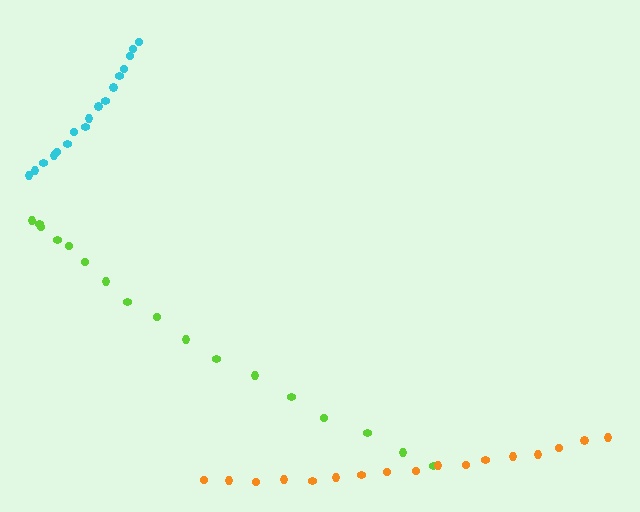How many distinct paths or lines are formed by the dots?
There are 3 distinct paths.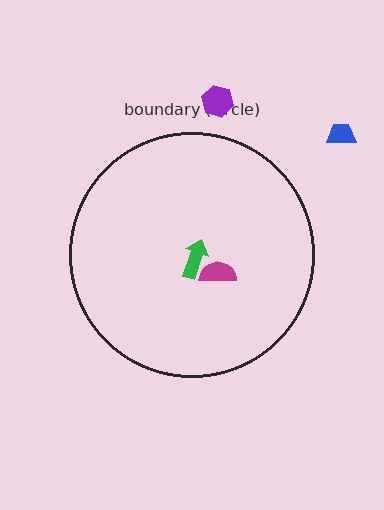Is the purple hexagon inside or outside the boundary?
Outside.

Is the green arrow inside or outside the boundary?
Inside.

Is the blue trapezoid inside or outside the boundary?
Outside.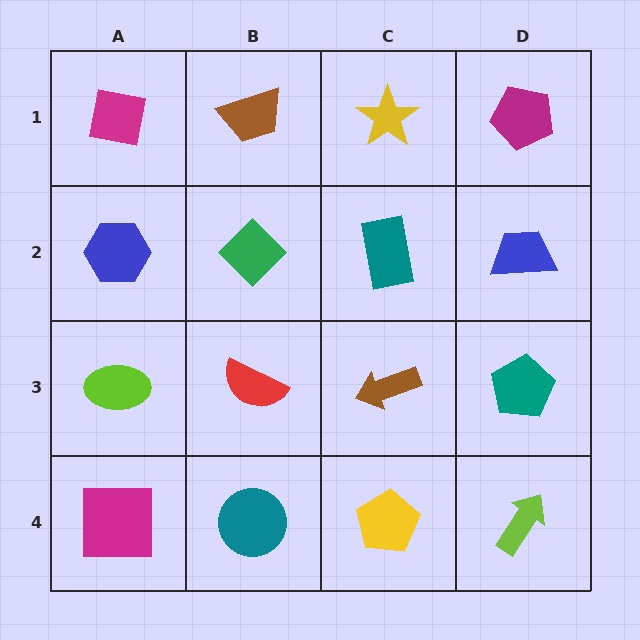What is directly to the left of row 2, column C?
A green diamond.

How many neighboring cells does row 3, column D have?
3.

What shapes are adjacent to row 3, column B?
A green diamond (row 2, column B), a teal circle (row 4, column B), a lime ellipse (row 3, column A), a brown arrow (row 3, column C).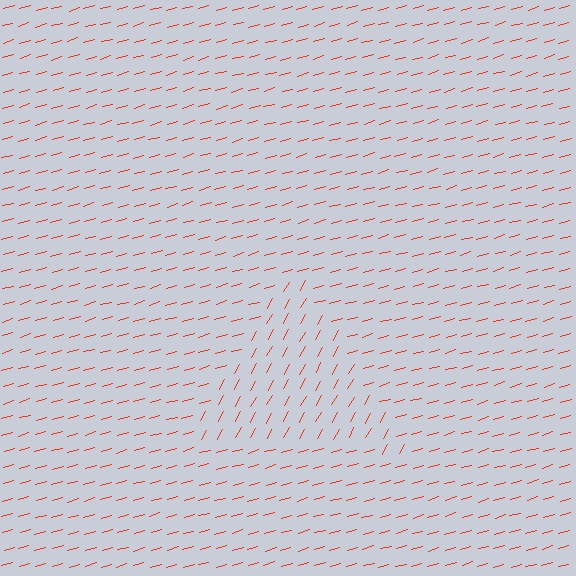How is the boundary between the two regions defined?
The boundary is defined purely by a change in line orientation (approximately 45 degrees difference). All lines are the same color and thickness.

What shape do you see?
I see a triangle.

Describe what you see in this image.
The image is filled with small red line segments. A triangle region in the image has lines oriented differently from the surrounding lines, creating a visible texture boundary.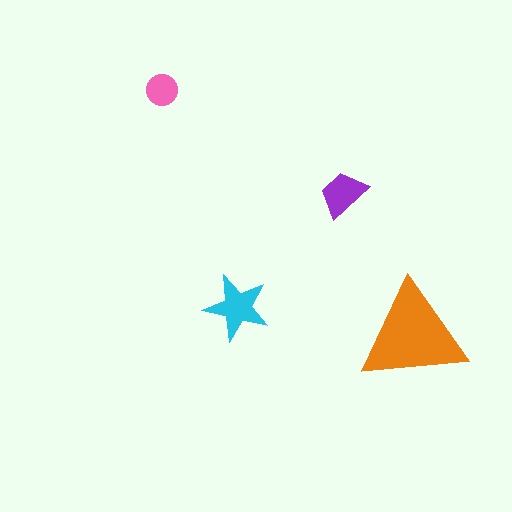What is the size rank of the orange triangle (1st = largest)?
1st.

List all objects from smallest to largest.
The pink circle, the purple trapezoid, the cyan star, the orange triangle.